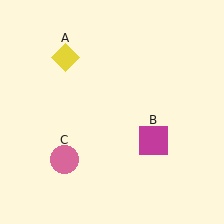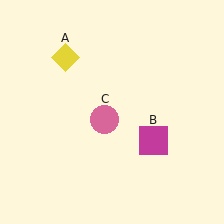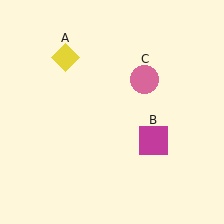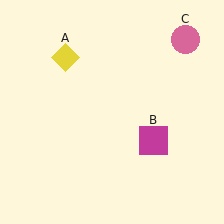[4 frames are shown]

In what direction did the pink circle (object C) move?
The pink circle (object C) moved up and to the right.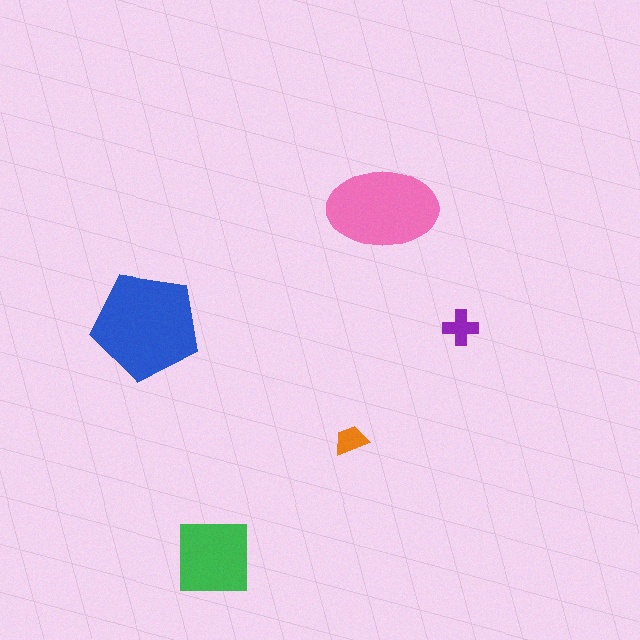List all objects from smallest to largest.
The orange trapezoid, the purple cross, the green square, the pink ellipse, the blue pentagon.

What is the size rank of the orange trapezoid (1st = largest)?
5th.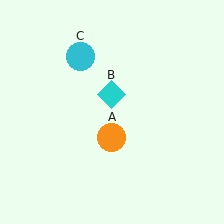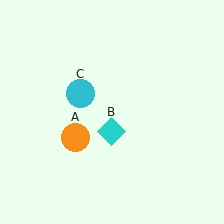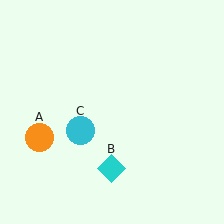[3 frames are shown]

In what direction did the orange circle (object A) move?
The orange circle (object A) moved left.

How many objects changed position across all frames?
3 objects changed position: orange circle (object A), cyan diamond (object B), cyan circle (object C).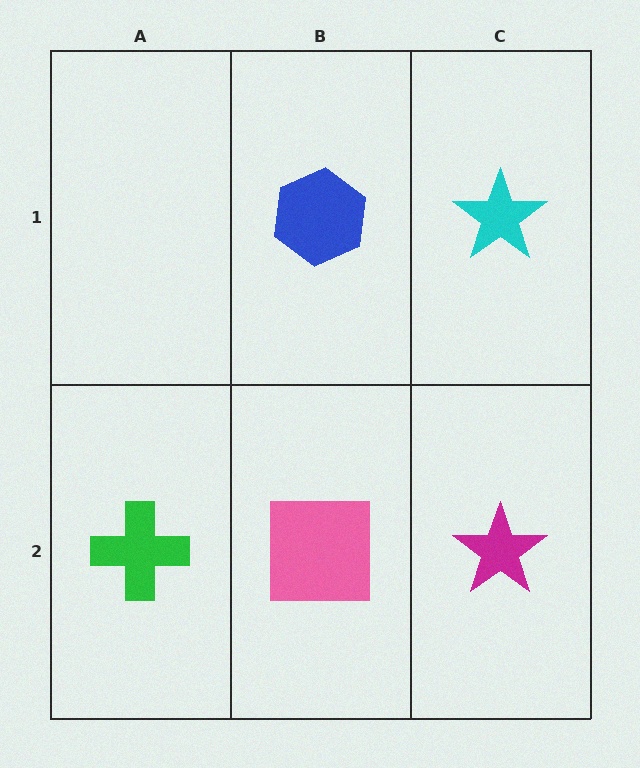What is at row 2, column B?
A pink square.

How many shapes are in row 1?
2 shapes.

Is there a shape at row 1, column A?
No, that cell is empty.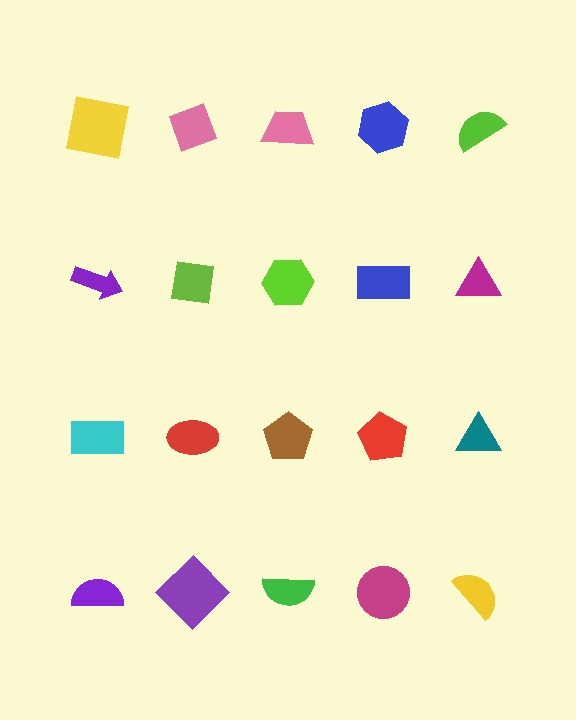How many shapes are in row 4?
5 shapes.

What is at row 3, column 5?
A teal triangle.